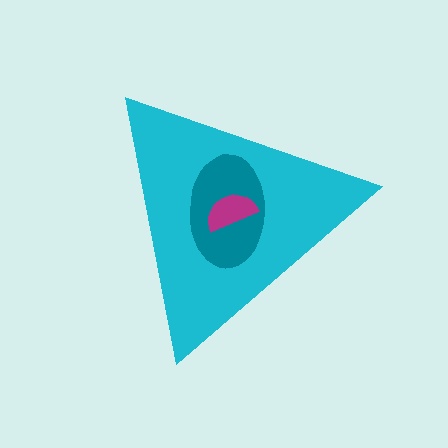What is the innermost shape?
The magenta semicircle.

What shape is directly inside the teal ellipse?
The magenta semicircle.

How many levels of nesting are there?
3.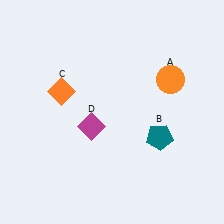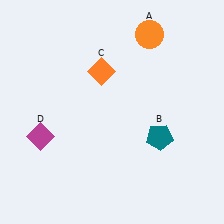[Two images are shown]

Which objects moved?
The objects that moved are: the orange circle (A), the orange diamond (C), the magenta diamond (D).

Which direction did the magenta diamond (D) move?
The magenta diamond (D) moved left.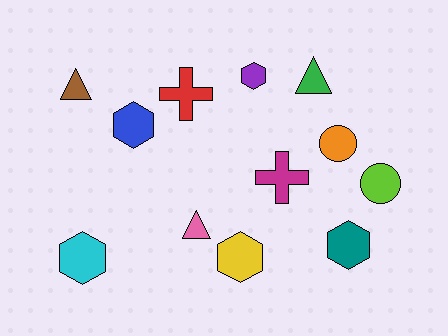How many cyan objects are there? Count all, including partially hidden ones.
There is 1 cyan object.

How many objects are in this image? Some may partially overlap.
There are 12 objects.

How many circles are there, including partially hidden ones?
There are 2 circles.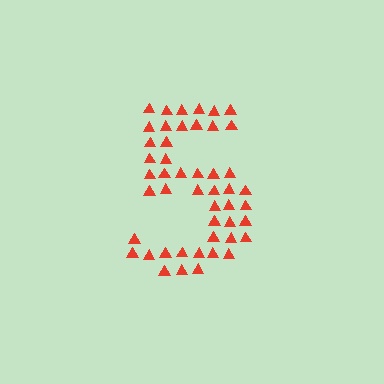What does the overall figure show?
The overall figure shows the digit 5.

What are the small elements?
The small elements are triangles.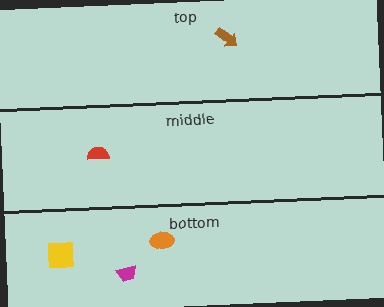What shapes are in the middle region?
The red semicircle.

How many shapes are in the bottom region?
3.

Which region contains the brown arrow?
The top region.